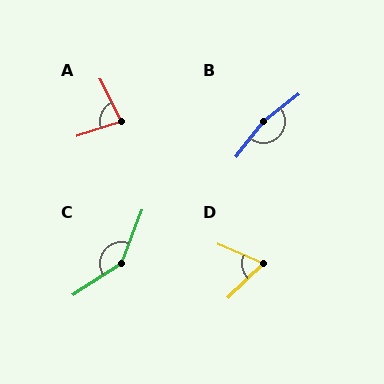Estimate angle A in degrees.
Approximately 81 degrees.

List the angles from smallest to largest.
D (67°), A (81°), C (144°), B (166°).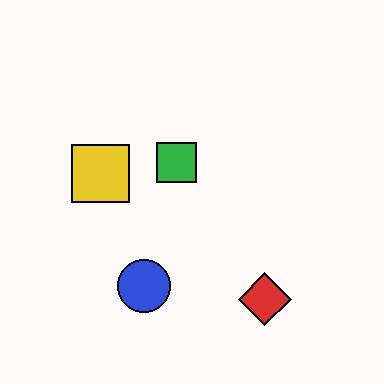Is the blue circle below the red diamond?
No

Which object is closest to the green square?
The yellow square is closest to the green square.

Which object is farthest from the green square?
The red diamond is farthest from the green square.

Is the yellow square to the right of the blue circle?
No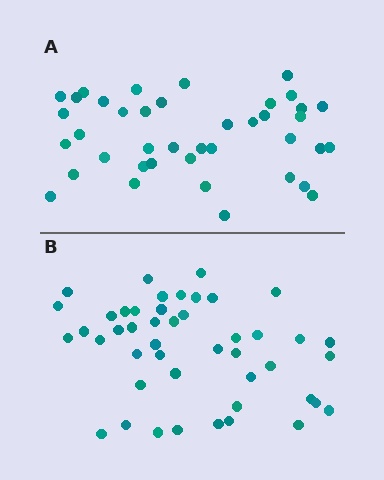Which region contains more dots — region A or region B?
Region B (the bottom region) has more dots.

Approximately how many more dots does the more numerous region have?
Region B has about 6 more dots than region A.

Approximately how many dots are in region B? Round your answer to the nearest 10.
About 50 dots. (The exact count is 46, which rounds to 50.)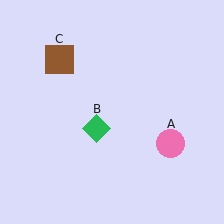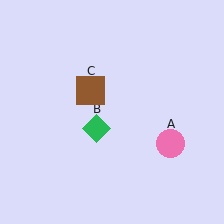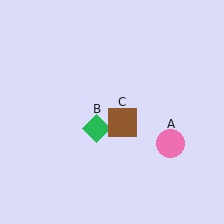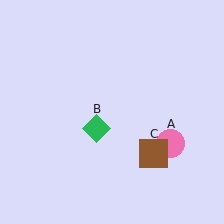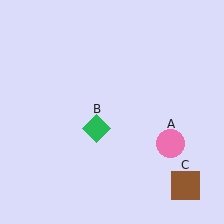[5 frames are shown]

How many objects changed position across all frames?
1 object changed position: brown square (object C).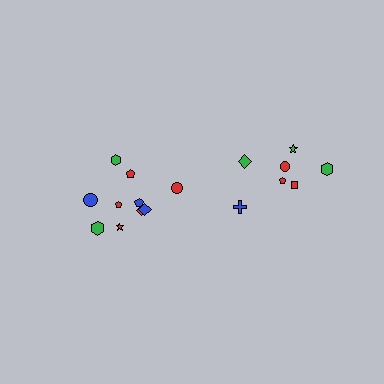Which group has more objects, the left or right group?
The left group.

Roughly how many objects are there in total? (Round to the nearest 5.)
Roughly 15 objects in total.